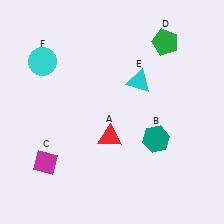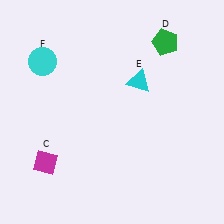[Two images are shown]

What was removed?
The teal hexagon (B), the red triangle (A) were removed in Image 2.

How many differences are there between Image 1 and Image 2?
There are 2 differences between the two images.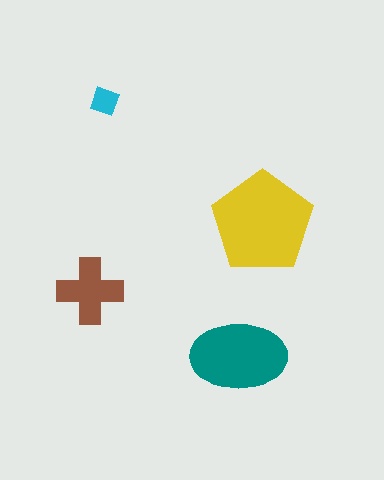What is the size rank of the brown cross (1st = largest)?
3rd.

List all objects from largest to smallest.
The yellow pentagon, the teal ellipse, the brown cross, the cyan diamond.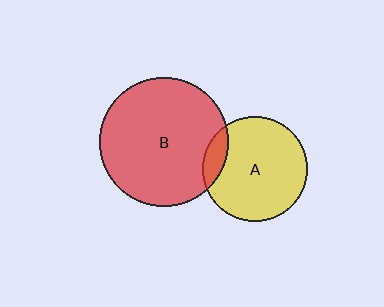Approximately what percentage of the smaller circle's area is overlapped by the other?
Approximately 10%.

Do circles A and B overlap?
Yes.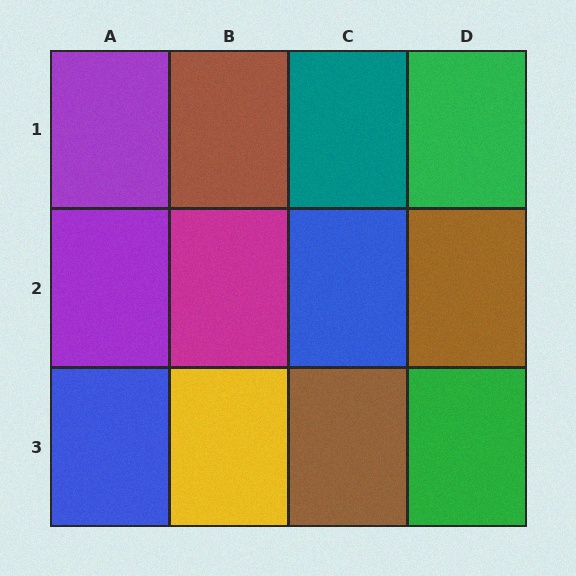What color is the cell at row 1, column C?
Teal.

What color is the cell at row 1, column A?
Purple.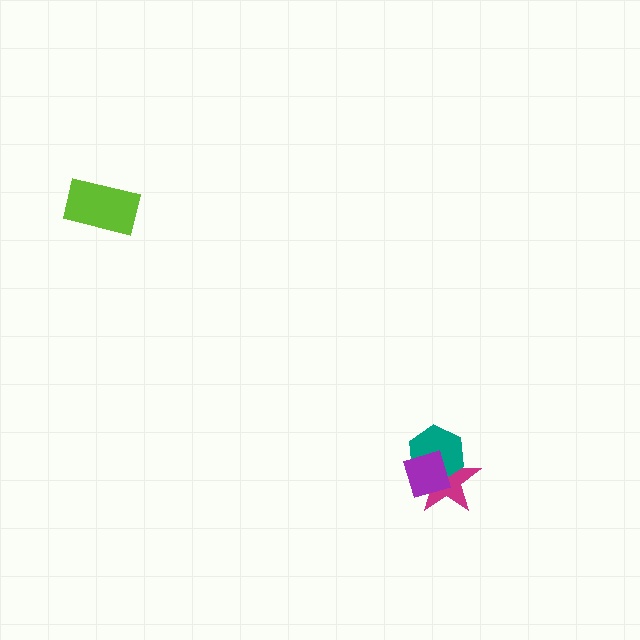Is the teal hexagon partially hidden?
Yes, it is partially covered by another shape.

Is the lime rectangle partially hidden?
No, no other shape covers it.